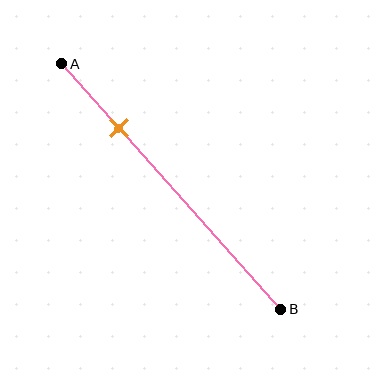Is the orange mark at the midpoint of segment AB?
No, the mark is at about 25% from A, not at the 50% midpoint.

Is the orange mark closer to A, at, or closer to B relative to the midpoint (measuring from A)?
The orange mark is closer to point A than the midpoint of segment AB.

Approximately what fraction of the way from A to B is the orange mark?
The orange mark is approximately 25% of the way from A to B.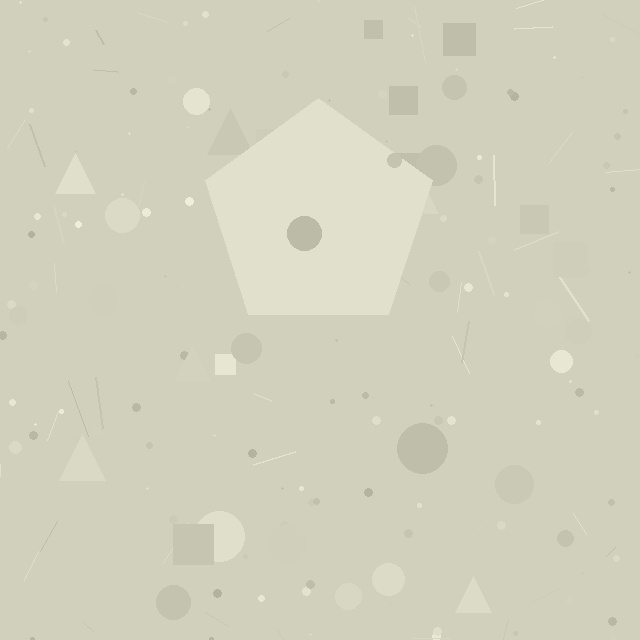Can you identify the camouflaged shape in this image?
The camouflaged shape is a pentagon.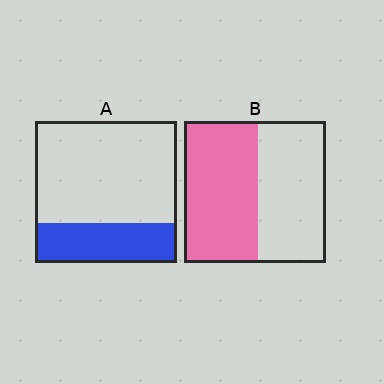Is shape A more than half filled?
No.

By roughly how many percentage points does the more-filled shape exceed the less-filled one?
By roughly 25 percentage points (B over A).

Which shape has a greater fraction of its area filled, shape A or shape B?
Shape B.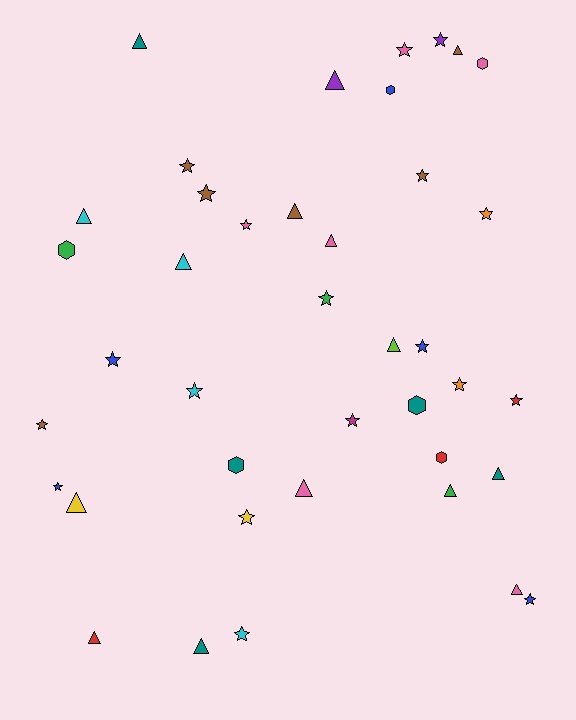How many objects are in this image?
There are 40 objects.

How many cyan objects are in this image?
There are 4 cyan objects.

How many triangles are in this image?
There are 15 triangles.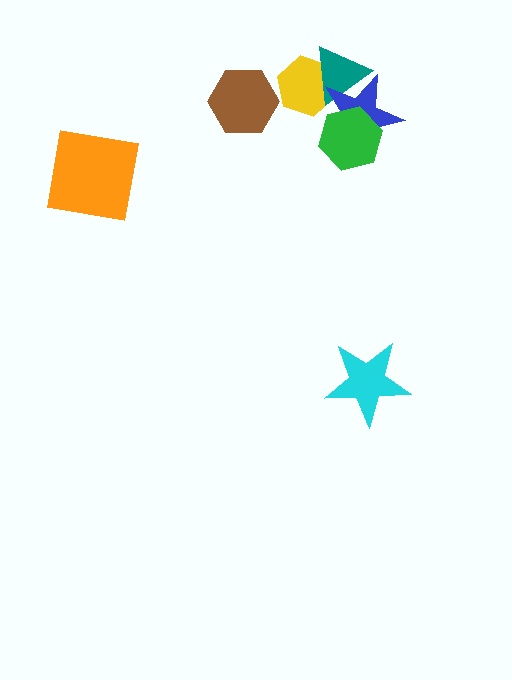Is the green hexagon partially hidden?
No, no other shape covers it.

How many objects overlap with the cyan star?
0 objects overlap with the cyan star.